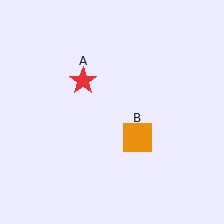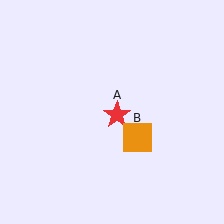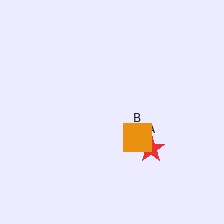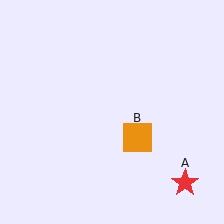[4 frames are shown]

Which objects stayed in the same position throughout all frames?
Orange square (object B) remained stationary.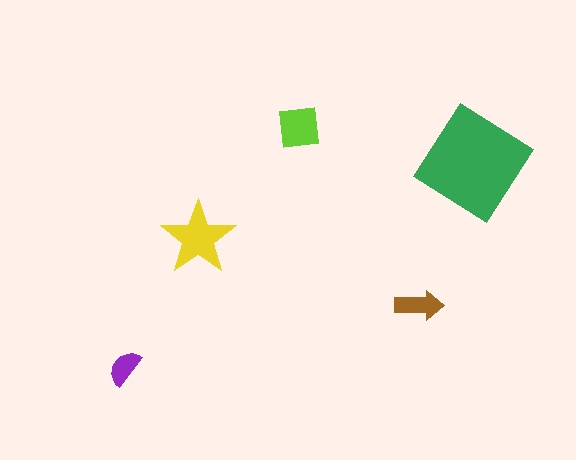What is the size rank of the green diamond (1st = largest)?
1st.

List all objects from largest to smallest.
The green diamond, the yellow star, the lime square, the brown arrow, the purple semicircle.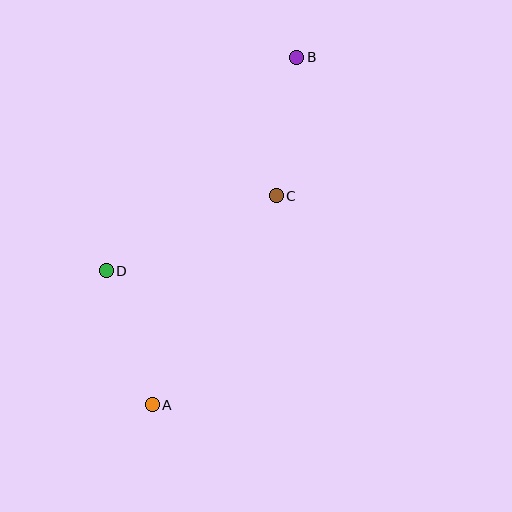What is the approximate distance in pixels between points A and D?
The distance between A and D is approximately 141 pixels.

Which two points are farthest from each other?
Points A and B are farthest from each other.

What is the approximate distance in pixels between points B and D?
The distance between B and D is approximately 286 pixels.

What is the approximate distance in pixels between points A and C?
The distance between A and C is approximately 243 pixels.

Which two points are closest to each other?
Points B and C are closest to each other.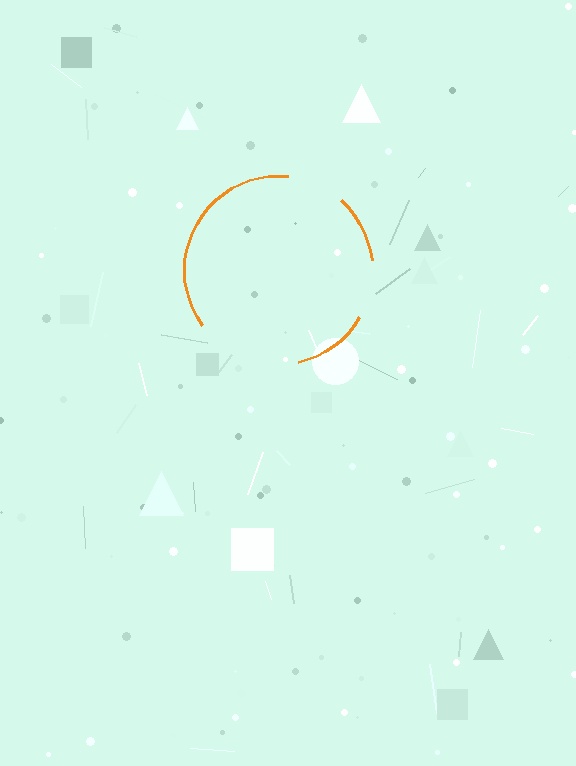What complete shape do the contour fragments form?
The contour fragments form a circle.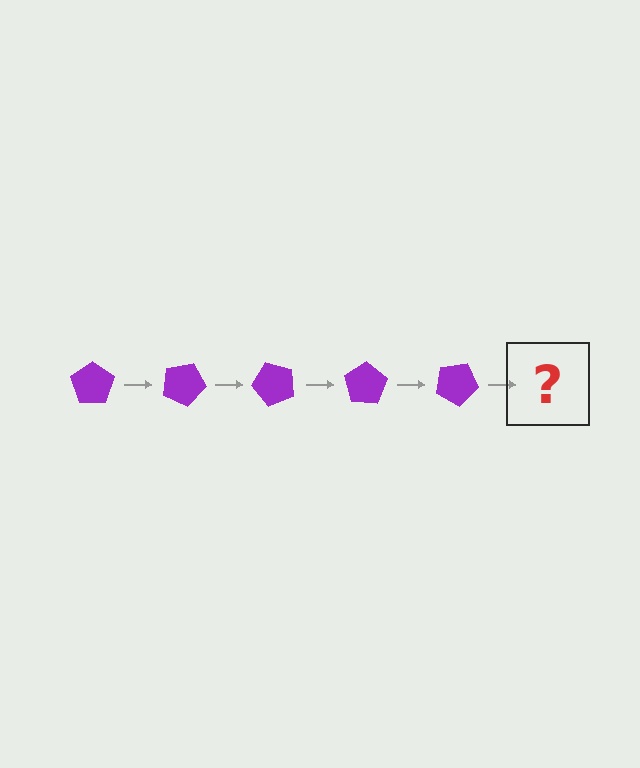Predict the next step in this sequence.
The next step is a purple pentagon rotated 125 degrees.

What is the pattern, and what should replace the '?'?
The pattern is that the pentagon rotates 25 degrees each step. The '?' should be a purple pentagon rotated 125 degrees.